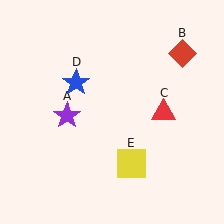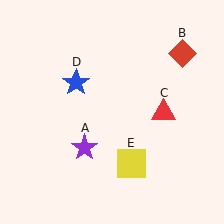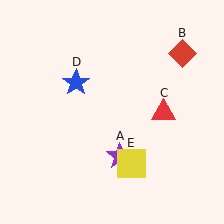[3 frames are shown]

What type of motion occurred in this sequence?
The purple star (object A) rotated counterclockwise around the center of the scene.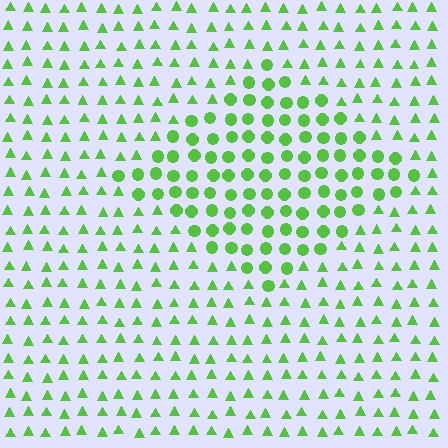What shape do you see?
I see a diamond.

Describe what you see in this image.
The image is filled with small lime elements arranged in a uniform grid. A diamond-shaped region contains circles, while the surrounding area contains triangles. The boundary is defined purely by the change in element shape.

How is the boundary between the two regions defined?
The boundary is defined by a change in element shape: circles inside vs. triangles outside. All elements share the same color and spacing.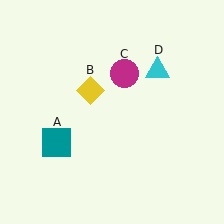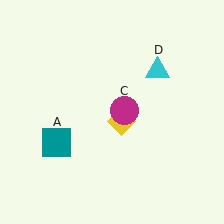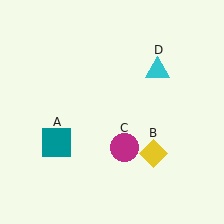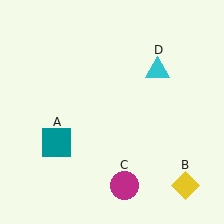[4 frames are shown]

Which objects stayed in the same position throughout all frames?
Teal square (object A) and cyan triangle (object D) remained stationary.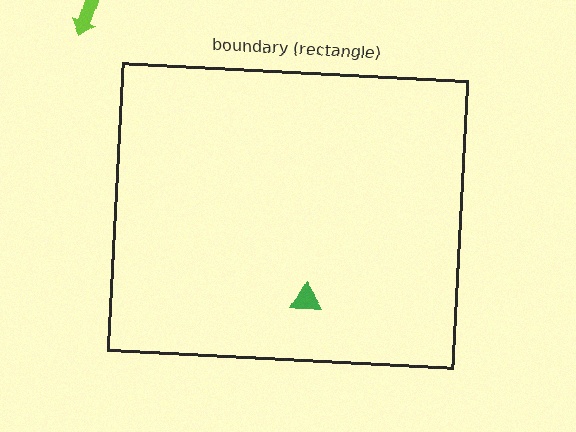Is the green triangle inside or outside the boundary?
Inside.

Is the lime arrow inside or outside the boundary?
Outside.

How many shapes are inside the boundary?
1 inside, 1 outside.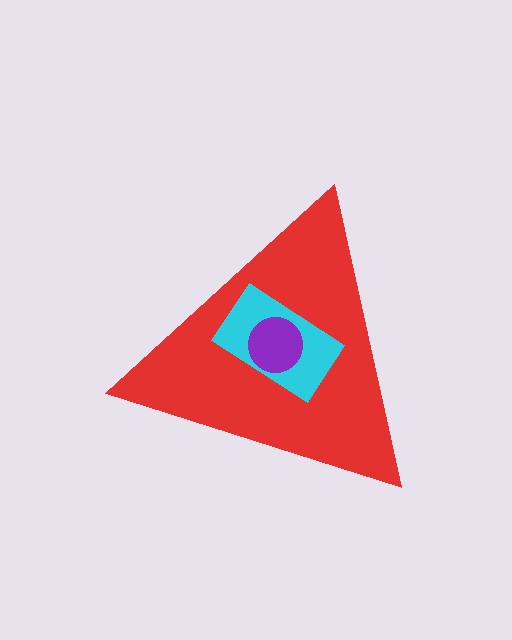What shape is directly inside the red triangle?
The cyan rectangle.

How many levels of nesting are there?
3.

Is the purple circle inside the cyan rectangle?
Yes.